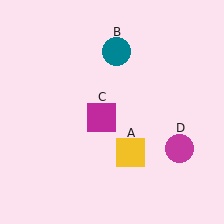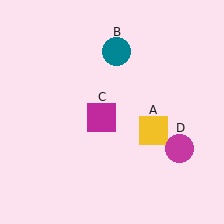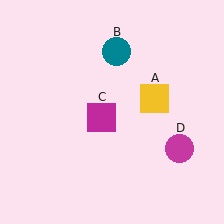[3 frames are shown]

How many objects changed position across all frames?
1 object changed position: yellow square (object A).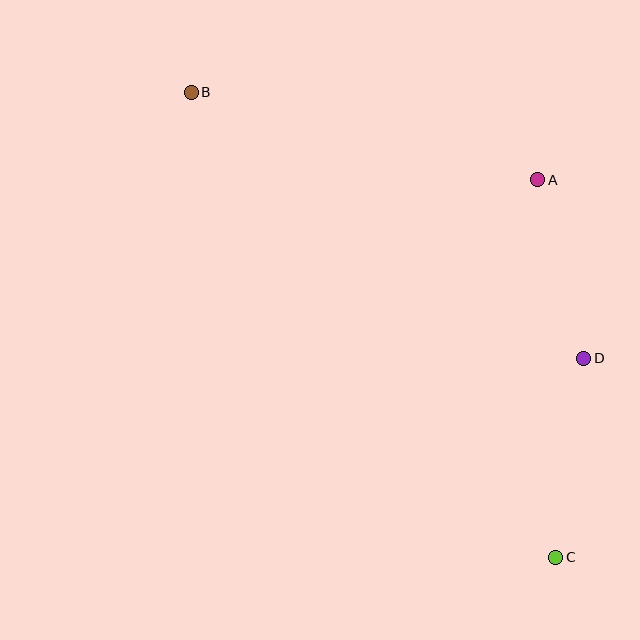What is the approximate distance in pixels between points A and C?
The distance between A and C is approximately 378 pixels.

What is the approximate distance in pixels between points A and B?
The distance between A and B is approximately 357 pixels.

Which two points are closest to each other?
Points A and D are closest to each other.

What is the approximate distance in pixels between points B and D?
The distance between B and D is approximately 474 pixels.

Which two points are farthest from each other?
Points B and C are farthest from each other.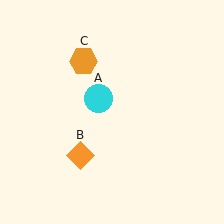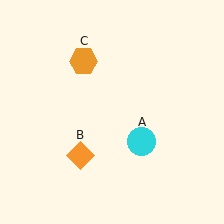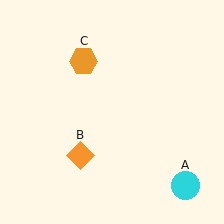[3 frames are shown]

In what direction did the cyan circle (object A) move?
The cyan circle (object A) moved down and to the right.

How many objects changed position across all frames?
1 object changed position: cyan circle (object A).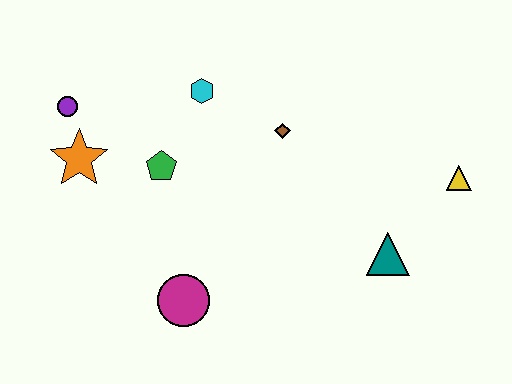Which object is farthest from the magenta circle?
The yellow triangle is farthest from the magenta circle.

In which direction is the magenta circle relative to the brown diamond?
The magenta circle is below the brown diamond.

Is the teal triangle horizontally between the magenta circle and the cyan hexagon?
No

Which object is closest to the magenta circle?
The green pentagon is closest to the magenta circle.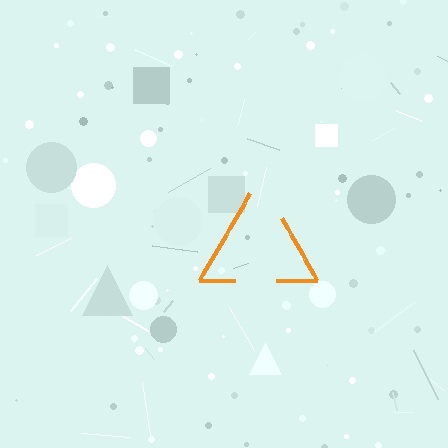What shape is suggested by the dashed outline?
The dashed outline suggests a triangle.